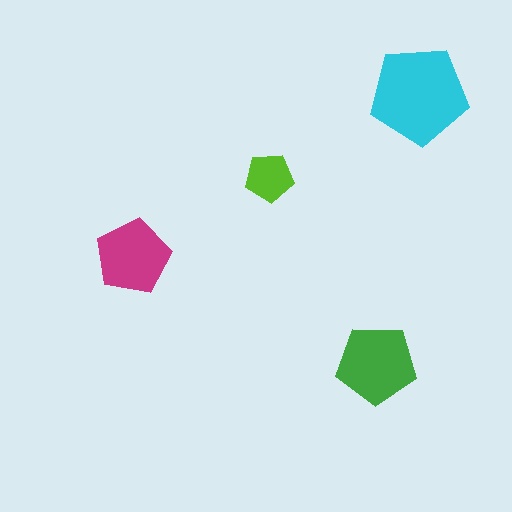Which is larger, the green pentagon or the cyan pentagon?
The cyan one.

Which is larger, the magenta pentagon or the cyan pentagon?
The cyan one.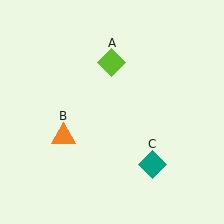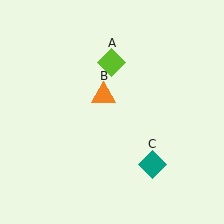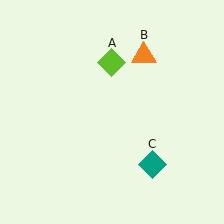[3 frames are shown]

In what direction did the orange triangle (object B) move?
The orange triangle (object B) moved up and to the right.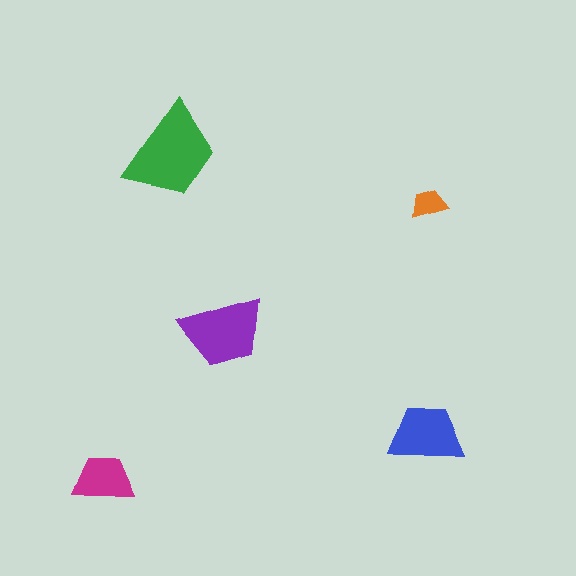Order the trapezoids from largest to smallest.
the green one, the purple one, the blue one, the magenta one, the orange one.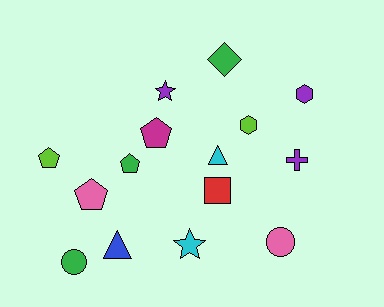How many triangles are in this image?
There are 2 triangles.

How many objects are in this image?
There are 15 objects.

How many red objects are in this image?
There is 1 red object.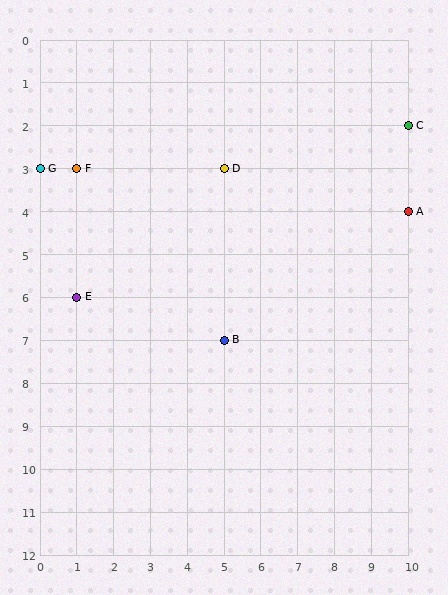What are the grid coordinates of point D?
Point D is at grid coordinates (5, 3).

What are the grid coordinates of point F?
Point F is at grid coordinates (1, 3).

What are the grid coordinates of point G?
Point G is at grid coordinates (0, 3).